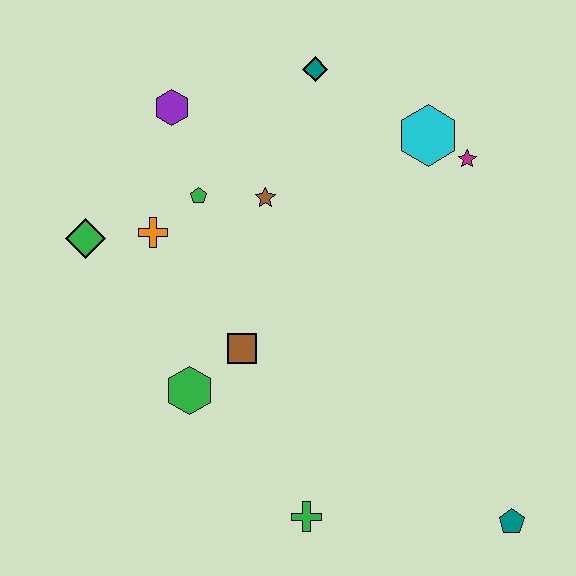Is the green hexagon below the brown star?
Yes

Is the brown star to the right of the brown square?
Yes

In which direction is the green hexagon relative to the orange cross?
The green hexagon is below the orange cross.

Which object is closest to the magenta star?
The cyan hexagon is closest to the magenta star.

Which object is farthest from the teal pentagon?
The purple hexagon is farthest from the teal pentagon.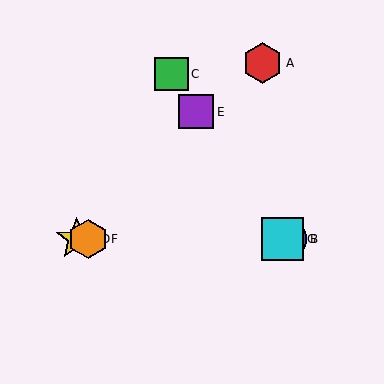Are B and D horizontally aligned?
Yes, both are at y≈239.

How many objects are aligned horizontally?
4 objects (B, D, F, G) are aligned horizontally.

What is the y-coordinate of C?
Object C is at y≈74.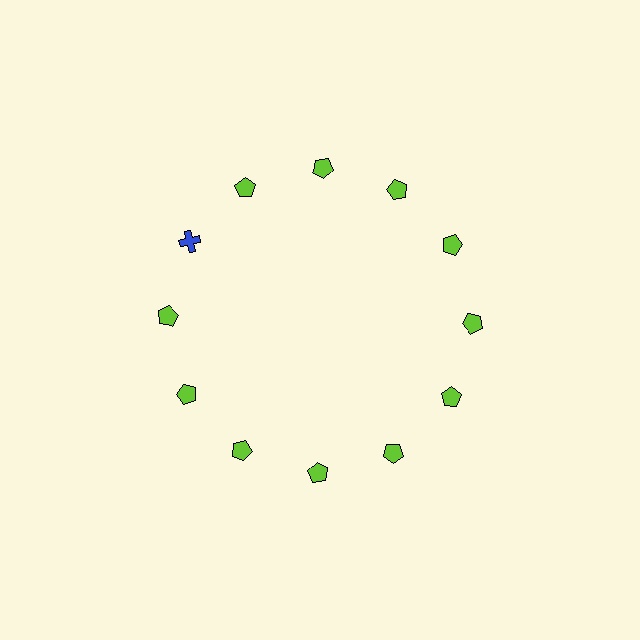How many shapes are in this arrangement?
There are 12 shapes arranged in a ring pattern.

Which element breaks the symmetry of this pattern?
The blue cross at roughly the 10 o'clock position breaks the symmetry. All other shapes are lime pentagons.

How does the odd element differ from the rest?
It differs in both color (blue instead of lime) and shape (cross instead of pentagon).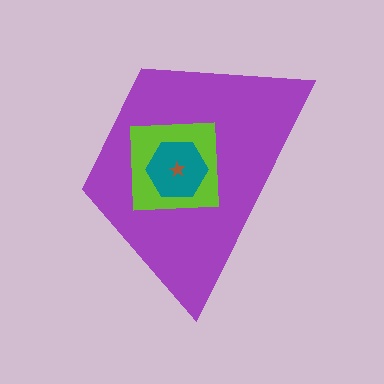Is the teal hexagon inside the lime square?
Yes.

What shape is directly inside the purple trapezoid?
The lime square.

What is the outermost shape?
The purple trapezoid.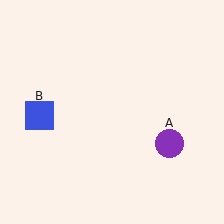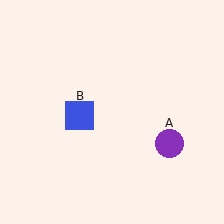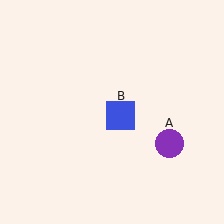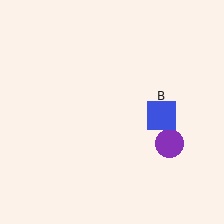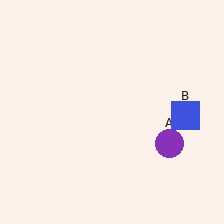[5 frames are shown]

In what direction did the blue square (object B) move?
The blue square (object B) moved right.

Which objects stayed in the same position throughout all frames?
Purple circle (object A) remained stationary.